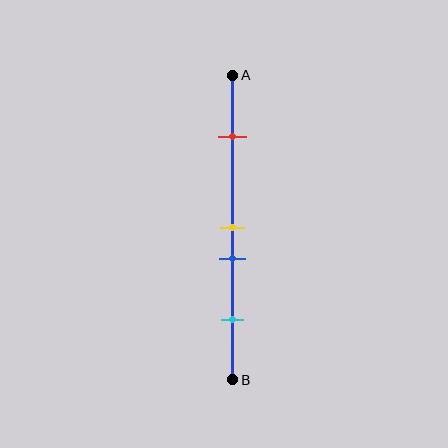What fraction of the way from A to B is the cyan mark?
The cyan mark is approximately 80% (0.8) of the way from A to B.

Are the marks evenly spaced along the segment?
No, the marks are not evenly spaced.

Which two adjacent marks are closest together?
The yellow and blue marks are the closest adjacent pair.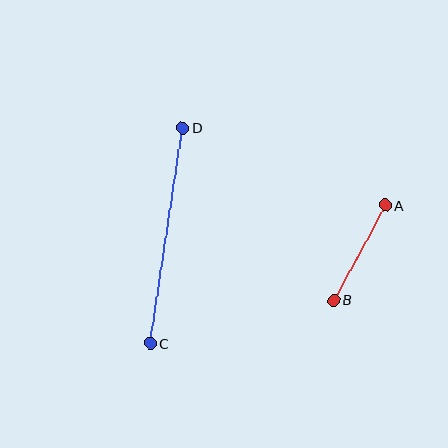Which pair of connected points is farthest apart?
Points C and D are farthest apart.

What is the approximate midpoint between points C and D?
The midpoint is at approximately (167, 236) pixels.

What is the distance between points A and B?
The distance is approximately 108 pixels.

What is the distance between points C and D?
The distance is approximately 218 pixels.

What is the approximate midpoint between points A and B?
The midpoint is at approximately (359, 253) pixels.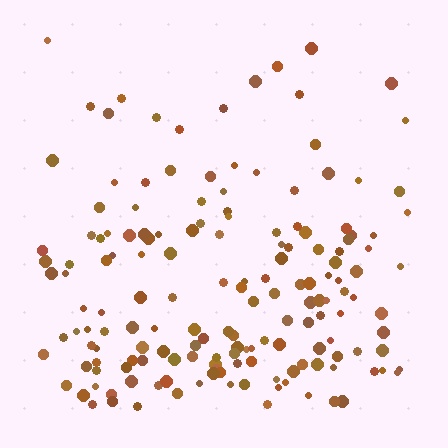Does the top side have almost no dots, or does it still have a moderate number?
Still a moderate number, just noticeably fewer than the bottom.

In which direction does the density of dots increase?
From top to bottom, with the bottom side densest.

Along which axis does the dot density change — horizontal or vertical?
Vertical.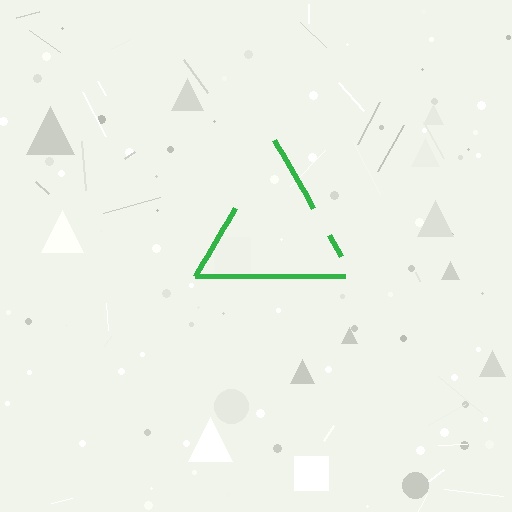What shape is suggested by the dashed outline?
The dashed outline suggests a triangle.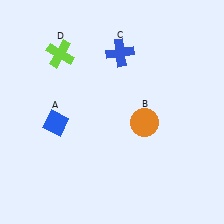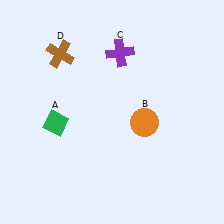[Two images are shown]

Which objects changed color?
A changed from blue to green. C changed from blue to purple. D changed from lime to brown.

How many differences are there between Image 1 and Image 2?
There are 3 differences between the two images.